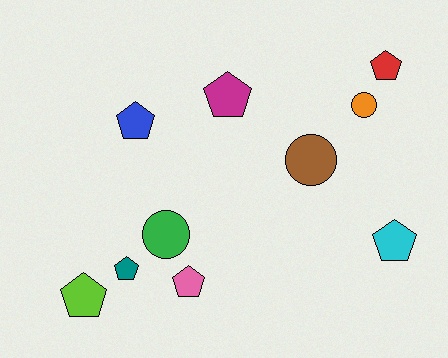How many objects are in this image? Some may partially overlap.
There are 10 objects.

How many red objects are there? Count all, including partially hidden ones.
There is 1 red object.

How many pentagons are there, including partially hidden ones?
There are 7 pentagons.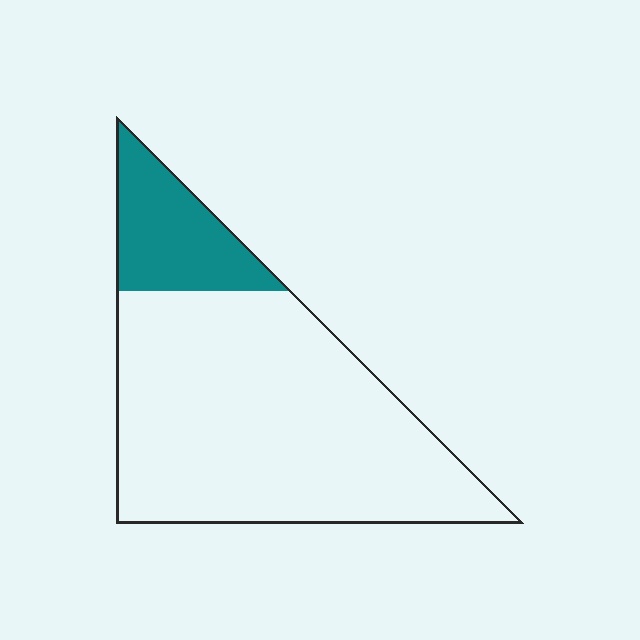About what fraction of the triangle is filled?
About one fifth (1/5).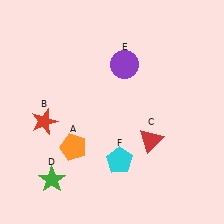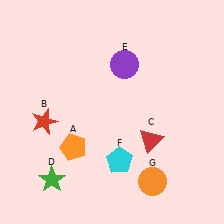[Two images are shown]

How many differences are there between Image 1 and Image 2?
There is 1 difference between the two images.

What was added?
An orange circle (G) was added in Image 2.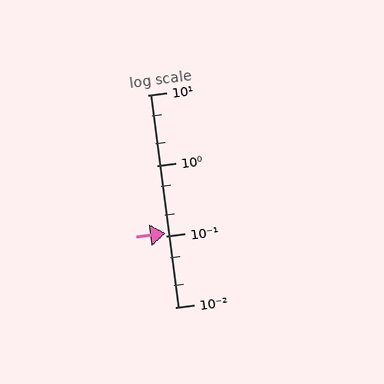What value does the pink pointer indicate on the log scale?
The pointer indicates approximately 0.11.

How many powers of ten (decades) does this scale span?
The scale spans 3 decades, from 0.01 to 10.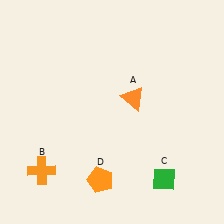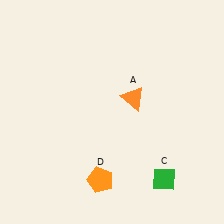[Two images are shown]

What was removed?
The orange cross (B) was removed in Image 2.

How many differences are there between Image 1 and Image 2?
There is 1 difference between the two images.